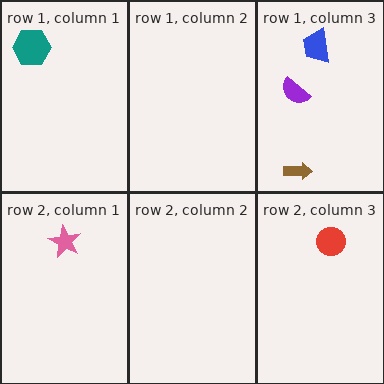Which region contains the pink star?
The row 2, column 1 region.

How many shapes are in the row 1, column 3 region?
3.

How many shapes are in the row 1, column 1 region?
1.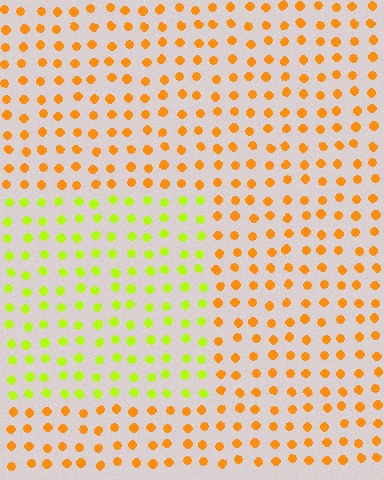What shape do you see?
I see a rectangle.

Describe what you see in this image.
The image is filled with small orange elements in a uniform arrangement. A rectangle-shaped region is visible where the elements are tinted to a slightly different hue, forming a subtle color boundary.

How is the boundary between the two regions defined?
The boundary is defined purely by a slight shift in hue (about 47 degrees). Spacing, size, and orientation are identical on both sides.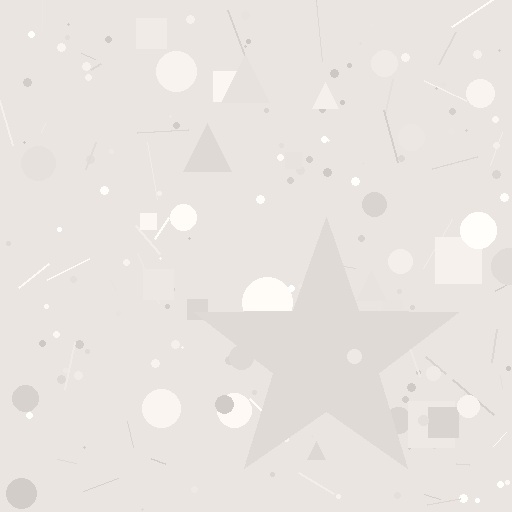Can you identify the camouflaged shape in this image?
The camouflaged shape is a star.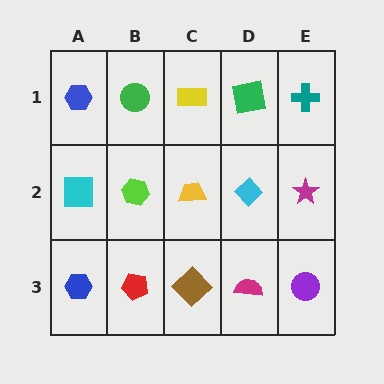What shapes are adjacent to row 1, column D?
A cyan diamond (row 2, column D), a yellow rectangle (row 1, column C), a teal cross (row 1, column E).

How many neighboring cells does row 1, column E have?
2.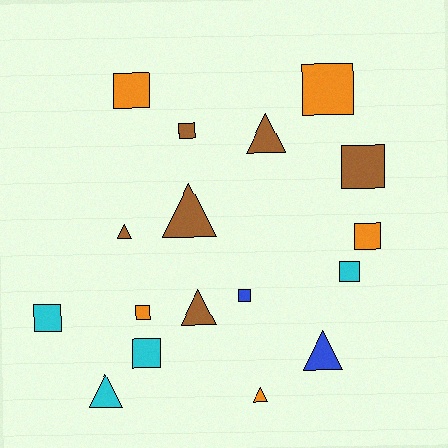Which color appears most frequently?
Brown, with 6 objects.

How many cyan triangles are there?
There is 1 cyan triangle.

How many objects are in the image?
There are 17 objects.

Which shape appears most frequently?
Square, with 10 objects.